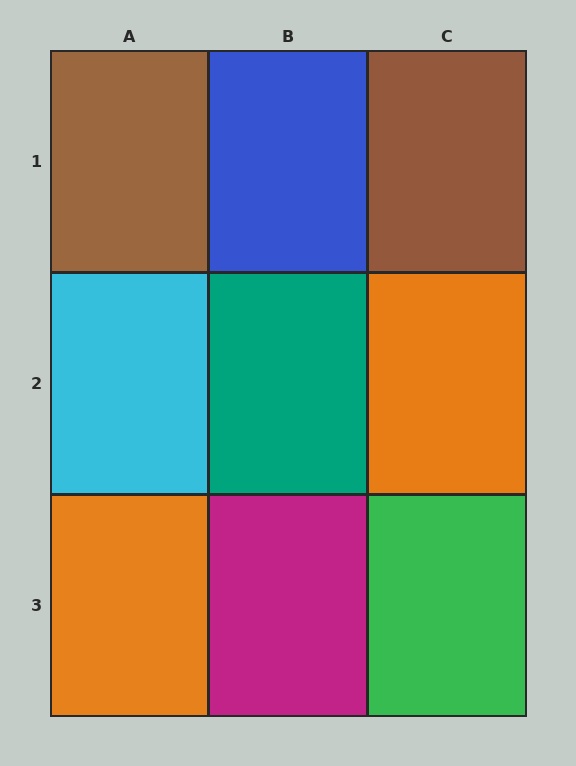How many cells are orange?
2 cells are orange.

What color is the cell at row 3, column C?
Green.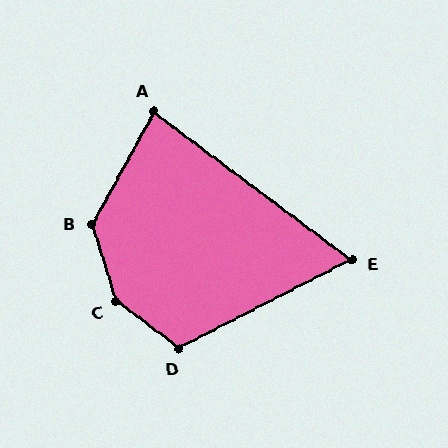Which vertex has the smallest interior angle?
E, at approximately 64 degrees.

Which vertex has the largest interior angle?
C, at approximately 145 degrees.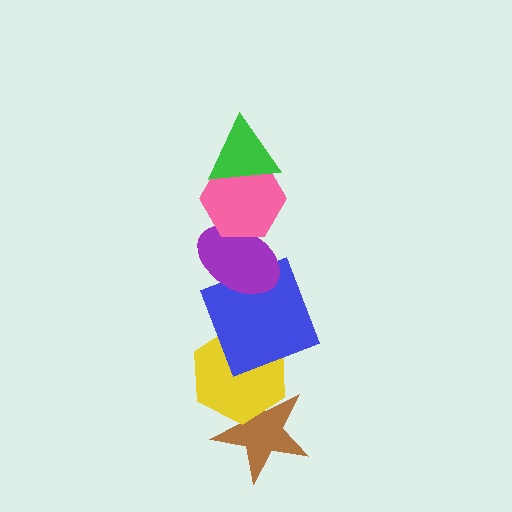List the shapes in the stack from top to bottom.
From top to bottom: the green triangle, the pink hexagon, the purple ellipse, the blue square, the yellow hexagon, the brown star.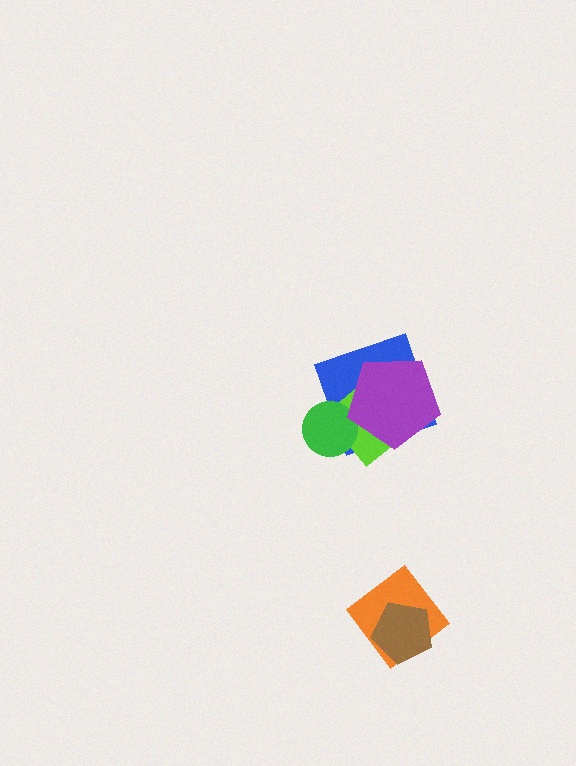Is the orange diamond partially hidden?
Yes, it is partially covered by another shape.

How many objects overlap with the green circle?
2 objects overlap with the green circle.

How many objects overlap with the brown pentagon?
1 object overlaps with the brown pentagon.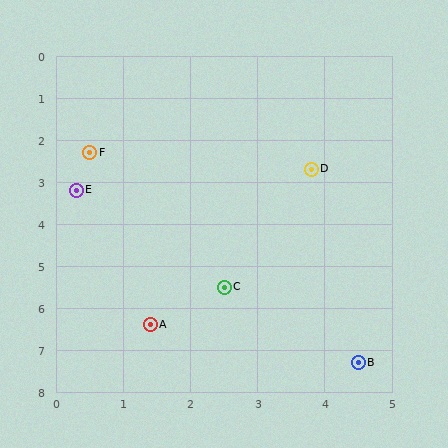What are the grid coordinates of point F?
Point F is at approximately (0.5, 2.3).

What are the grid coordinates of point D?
Point D is at approximately (3.8, 2.7).